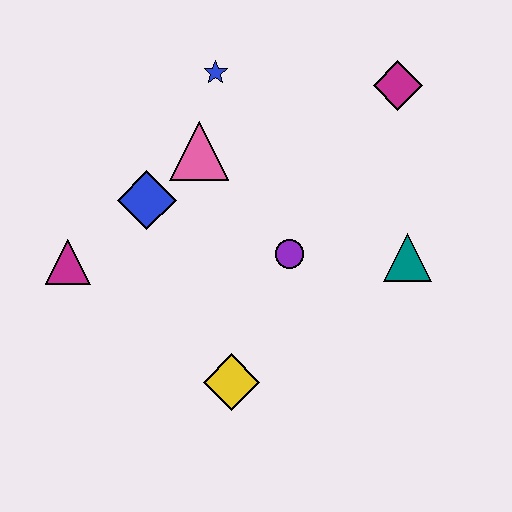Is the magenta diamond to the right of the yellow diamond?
Yes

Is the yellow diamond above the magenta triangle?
No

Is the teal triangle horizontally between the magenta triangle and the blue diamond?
No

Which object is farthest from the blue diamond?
The magenta diamond is farthest from the blue diamond.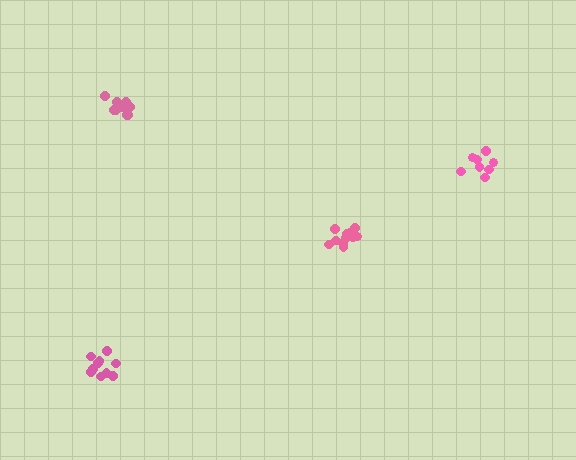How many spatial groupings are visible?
There are 4 spatial groupings.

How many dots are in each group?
Group 1: 10 dots, Group 2: 11 dots, Group 3: 8 dots, Group 4: 9 dots (38 total).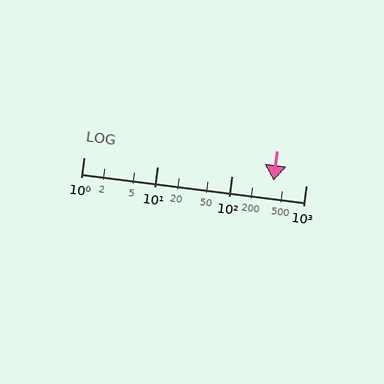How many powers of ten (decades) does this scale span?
The scale spans 3 decades, from 1 to 1000.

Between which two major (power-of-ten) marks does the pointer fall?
The pointer is between 100 and 1000.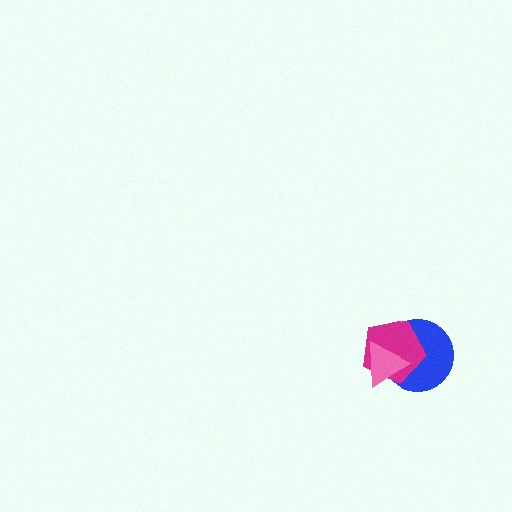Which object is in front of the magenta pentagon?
The pink triangle is in front of the magenta pentagon.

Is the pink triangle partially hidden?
No, no other shape covers it.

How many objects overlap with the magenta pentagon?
2 objects overlap with the magenta pentagon.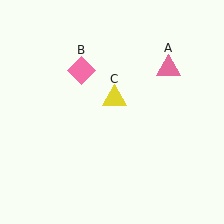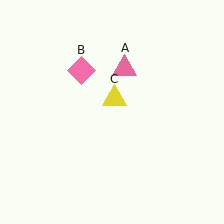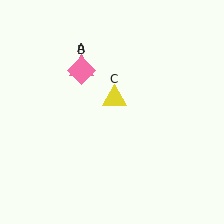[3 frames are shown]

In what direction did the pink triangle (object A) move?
The pink triangle (object A) moved left.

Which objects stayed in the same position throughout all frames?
Pink diamond (object B) and yellow triangle (object C) remained stationary.